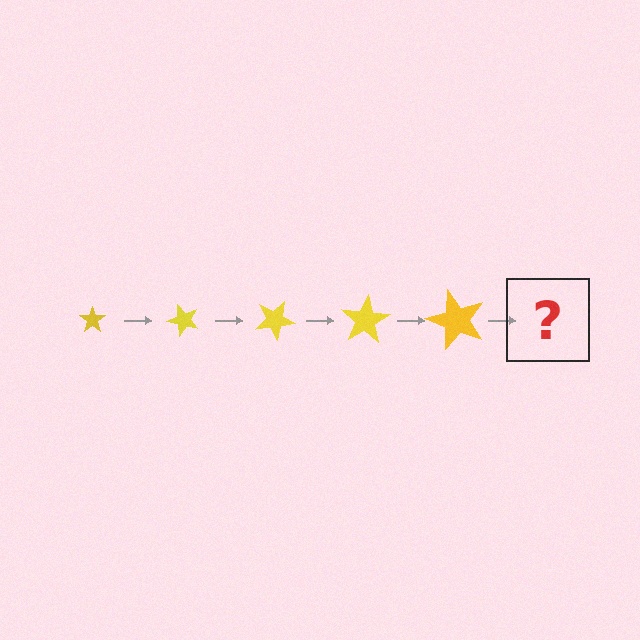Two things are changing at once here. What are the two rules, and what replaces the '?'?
The two rules are that the star grows larger each step and it rotates 50 degrees each step. The '?' should be a star, larger than the previous one and rotated 250 degrees from the start.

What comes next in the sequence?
The next element should be a star, larger than the previous one and rotated 250 degrees from the start.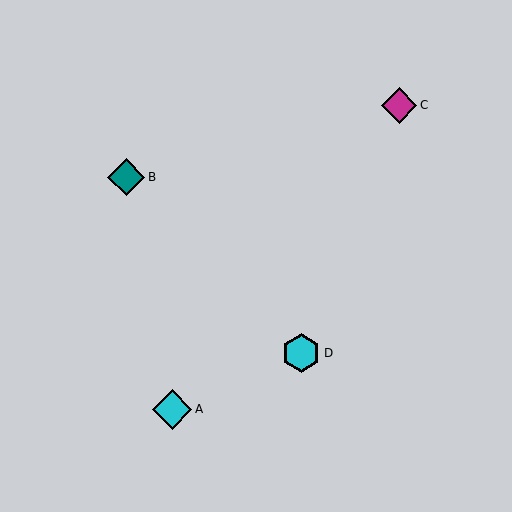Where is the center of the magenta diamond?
The center of the magenta diamond is at (399, 105).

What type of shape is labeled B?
Shape B is a teal diamond.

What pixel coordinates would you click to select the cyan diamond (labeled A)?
Click at (172, 409) to select the cyan diamond A.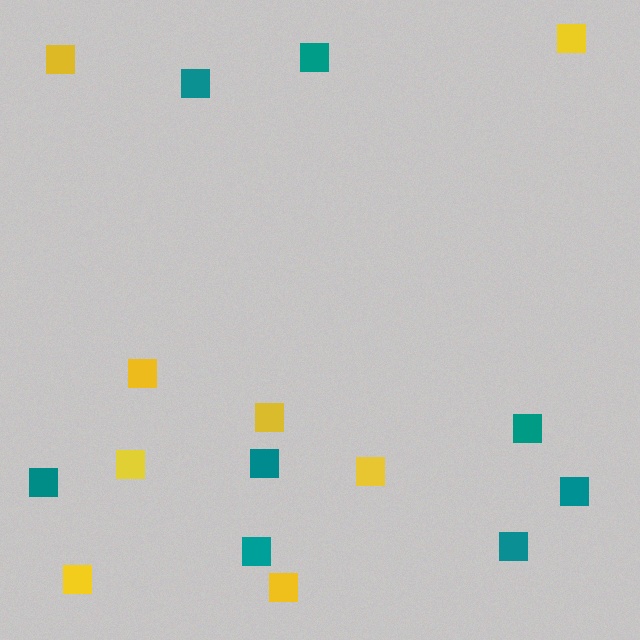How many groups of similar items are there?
There are 2 groups: one group of teal squares (8) and one group of yellow squares (8).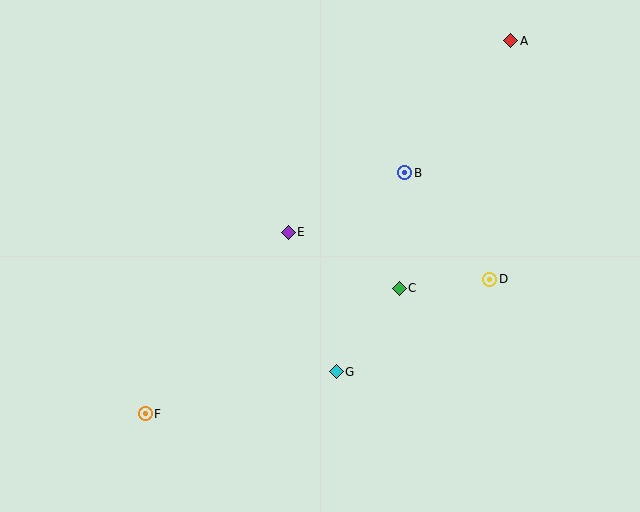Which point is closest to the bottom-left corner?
Point F is closest to the bottom-left corner.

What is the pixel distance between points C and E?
The distance between C and E is 124 pixels.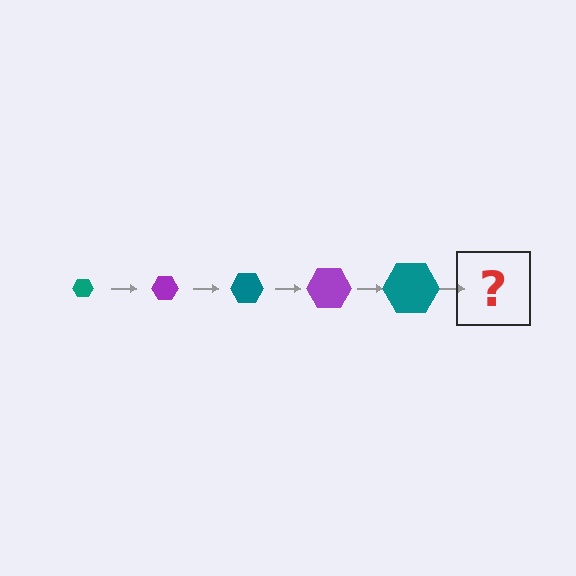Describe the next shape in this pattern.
It should be a purple hexagon, larger than the previous one.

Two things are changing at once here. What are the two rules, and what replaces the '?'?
The two rules are that the hexagon grows larger each step and the color cycles through teal and purple. The '?' should be a purple hexagon, larger than the previous one.